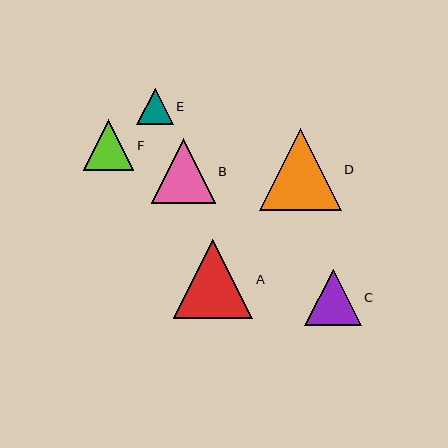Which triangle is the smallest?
Triangle E is the smallest with a size of approximately 36 pixels.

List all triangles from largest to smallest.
From largest to smallest: D, A, B, C, F, E.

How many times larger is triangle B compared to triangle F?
Triangle B is approximately 1.3 times the size of triangle F.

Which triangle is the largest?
Triangle D is the largest with a size of approximately 82 pixels.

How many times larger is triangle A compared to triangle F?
Triangle A is approximately 1.6 times the size of triangle F.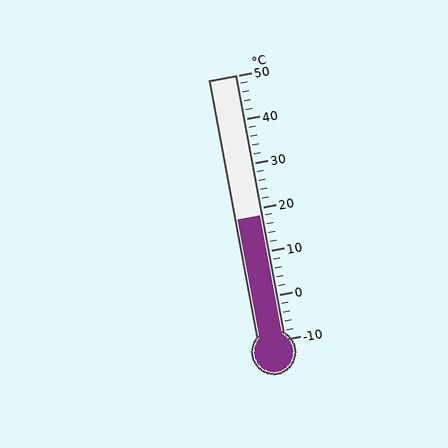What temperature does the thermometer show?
The thermometer shows approximately 18°C.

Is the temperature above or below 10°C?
The temperature is above 10°C.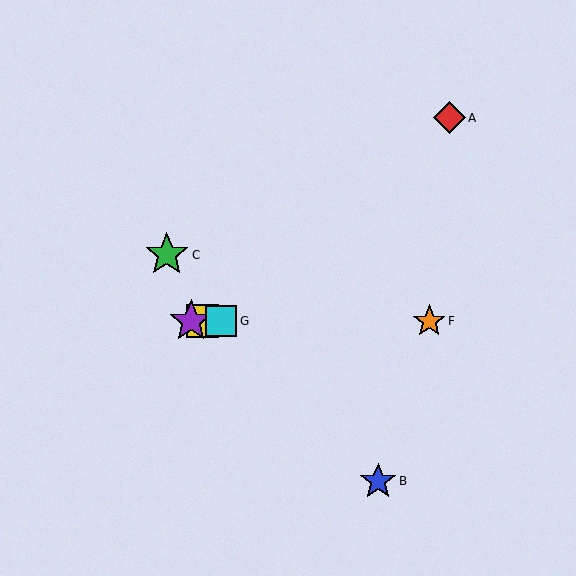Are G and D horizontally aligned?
Yes, both are at y≈321.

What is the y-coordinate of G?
Object G is at y≈321.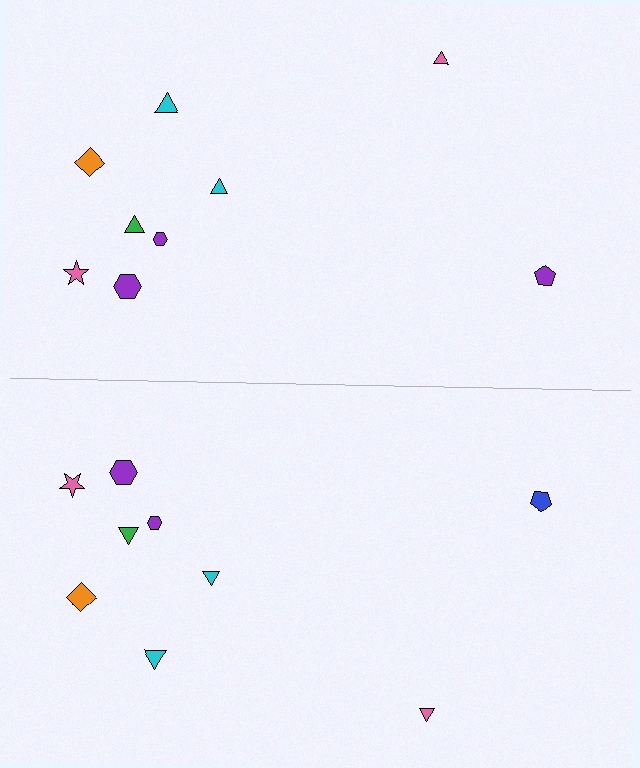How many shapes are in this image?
There are 18 shapes in this image.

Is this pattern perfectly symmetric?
No, the pattern is not perfectly symmetric. The blue pentagon on the bottom side breaks the symmetry — its mirror counterpart is purple.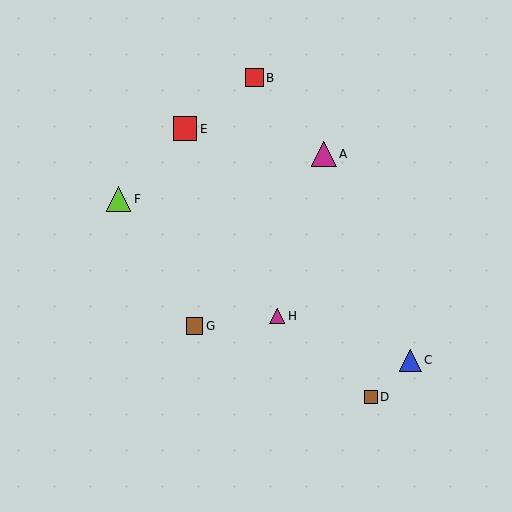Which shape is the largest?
The magenta triangle (labeled A) is the largest.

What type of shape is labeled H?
Shape H is a magenta triangle.